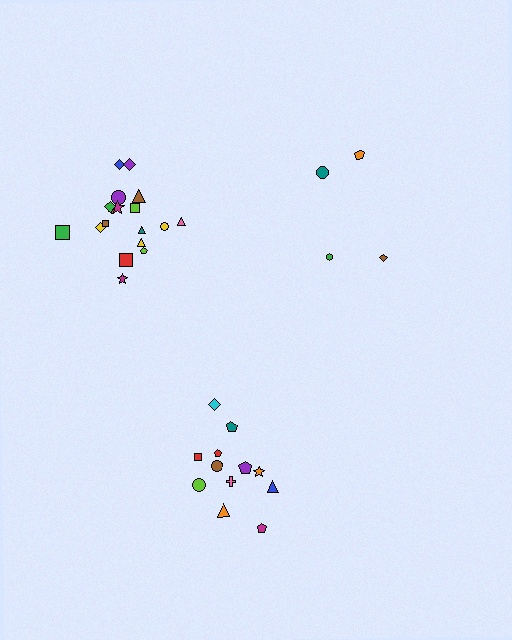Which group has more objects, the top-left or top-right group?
The top-left group.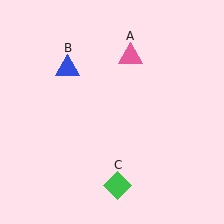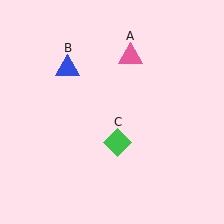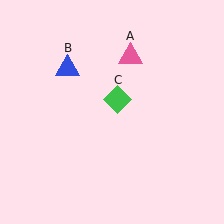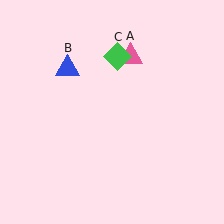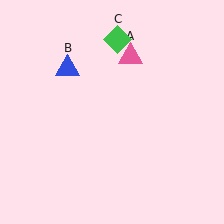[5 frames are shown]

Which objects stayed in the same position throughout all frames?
Pink triangle (object A) and blue triangle (object B) remained stationary.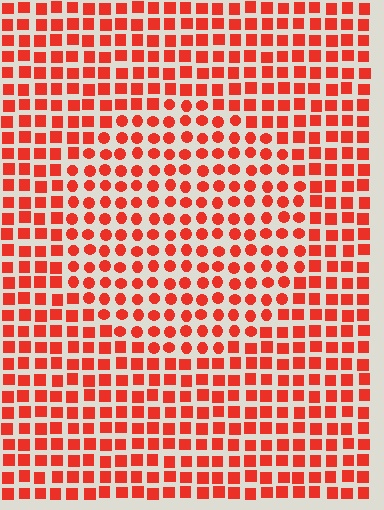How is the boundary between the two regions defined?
The boundary is defined by a change in element shape: circles inside vs. squares outside. All elements share the same color and spacing.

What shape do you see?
I see a circle.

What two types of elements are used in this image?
The image uses circles inside the circle region and squares outside it.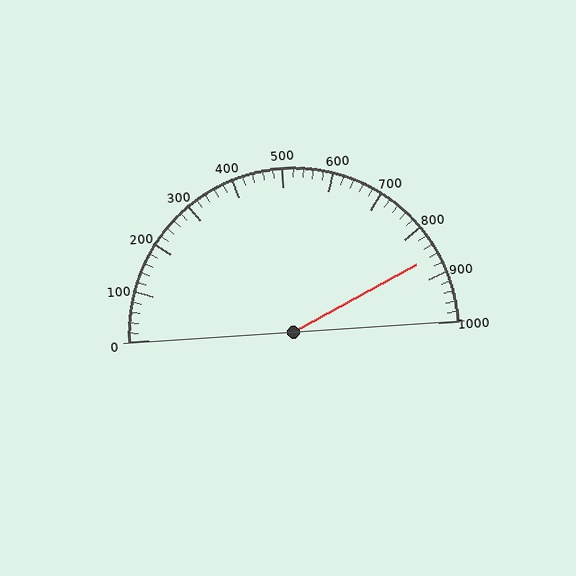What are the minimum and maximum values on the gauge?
The gauge ranges from 0 to 1000.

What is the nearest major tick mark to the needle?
The nearest major tick mark is 900.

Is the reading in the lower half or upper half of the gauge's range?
The reading is in the upper half of the range (0 to 1000).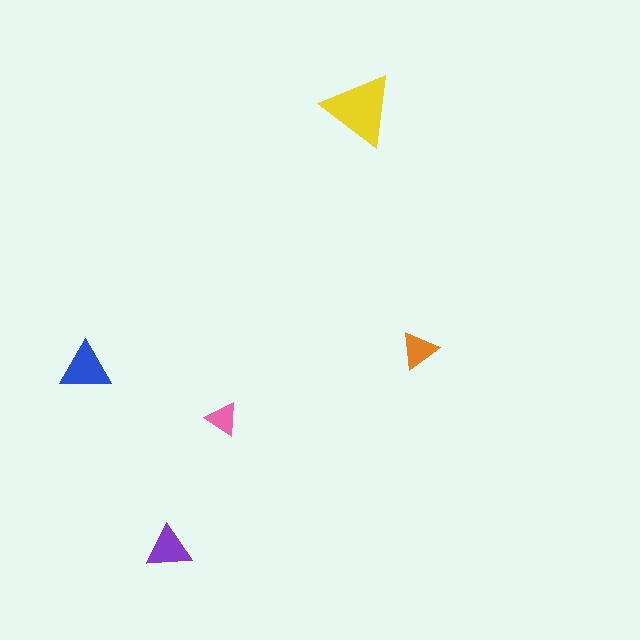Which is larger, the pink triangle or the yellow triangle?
The yellow one.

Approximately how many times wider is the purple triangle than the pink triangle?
About 1.5 times wider.